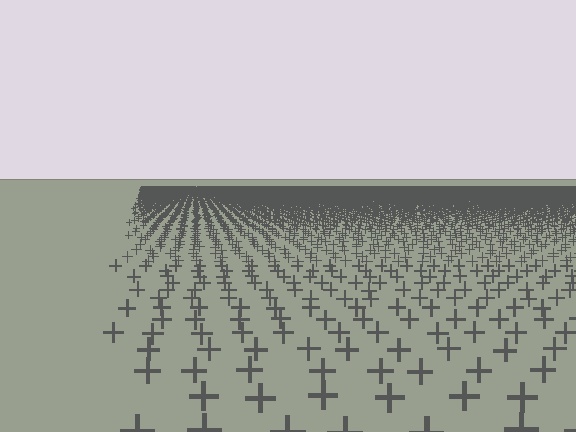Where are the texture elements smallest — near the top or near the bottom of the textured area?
Near the top.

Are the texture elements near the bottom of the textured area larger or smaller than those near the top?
Larger. Near the bottom, elements are closer to the viewer and appear at a bigger on-screen size.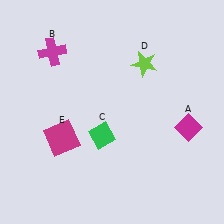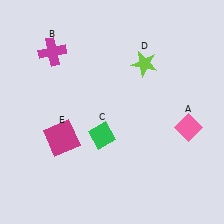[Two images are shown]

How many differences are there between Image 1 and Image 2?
There is 1 difference between the two images.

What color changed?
The diamond (A) changed from magenta in Image 1 to pink in Image 2.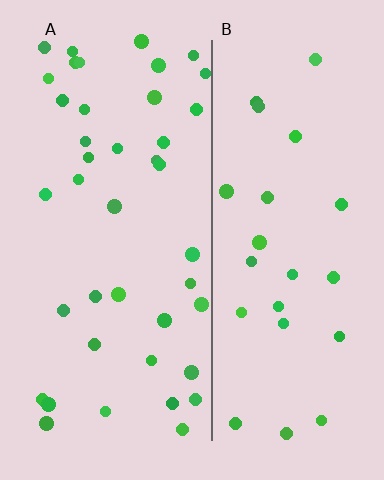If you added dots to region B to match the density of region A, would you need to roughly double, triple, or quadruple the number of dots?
Approximately double.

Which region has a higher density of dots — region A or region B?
A (the left).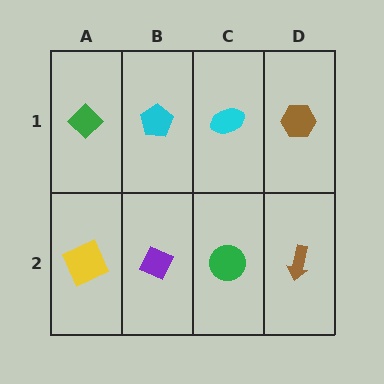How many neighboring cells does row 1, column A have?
2.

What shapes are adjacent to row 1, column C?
A green circle (row 2, column C), a cyan pentagon (row 1, column B), a brown hexagon (row 1, column D).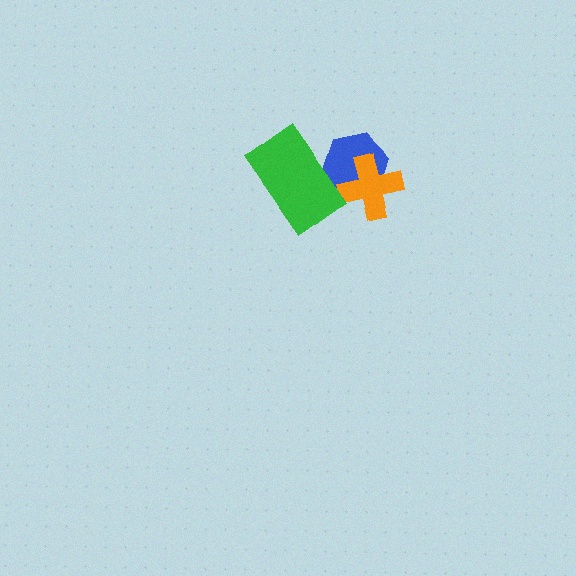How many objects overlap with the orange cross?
1 object overlaps with the orange cross.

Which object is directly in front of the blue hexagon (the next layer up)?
The orange cross is directly in front of the blue hexagon.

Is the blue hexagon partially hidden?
Yes, it is partially covered by another shape.